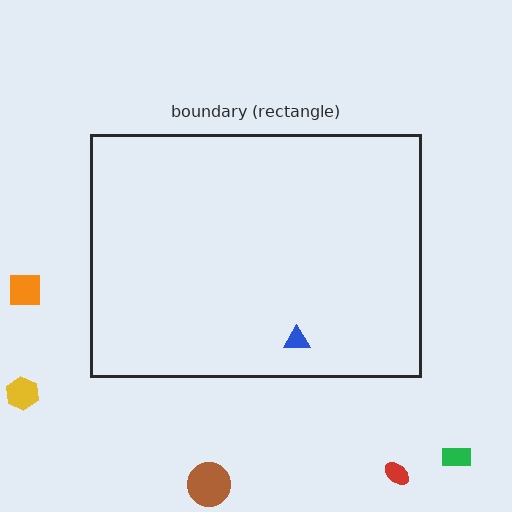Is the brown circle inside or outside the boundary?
Outside.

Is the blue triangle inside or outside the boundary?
Inside.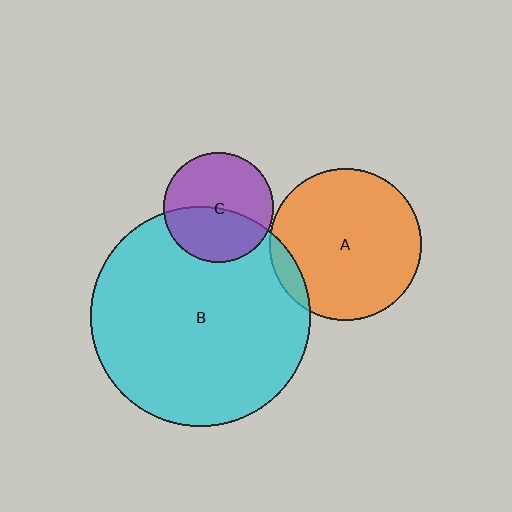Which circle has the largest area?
Circle B (cyan).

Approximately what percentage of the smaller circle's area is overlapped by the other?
Approximately 10%.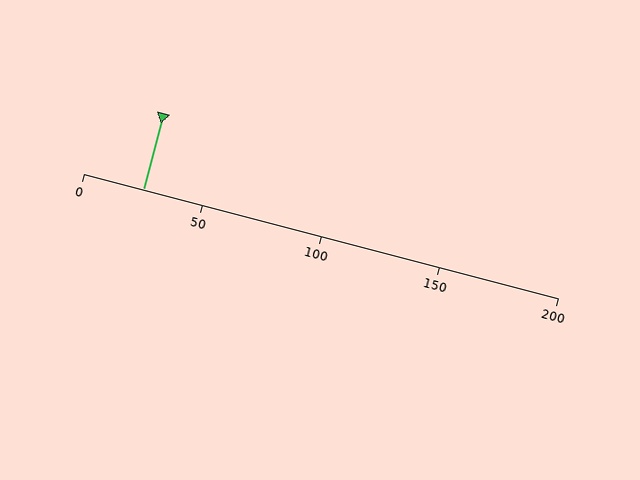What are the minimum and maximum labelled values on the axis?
The axis runs from 0 to 200.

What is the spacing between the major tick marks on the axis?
The major ticks are spaced 50 apart.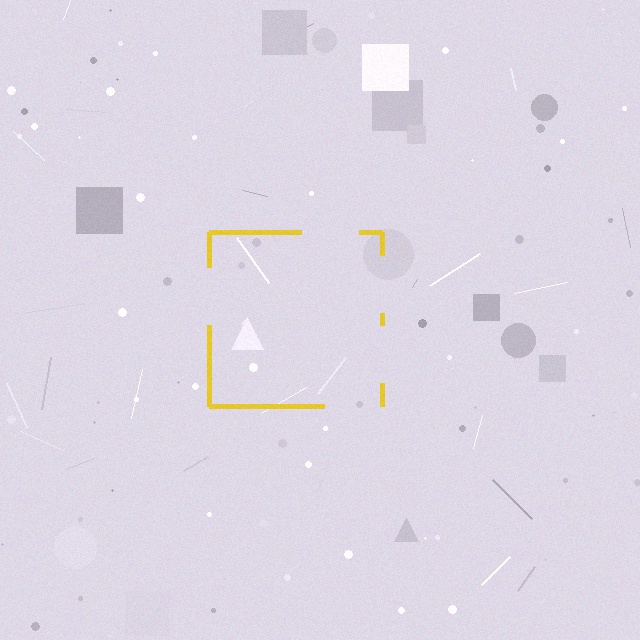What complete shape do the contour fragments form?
The contour fragments form a square.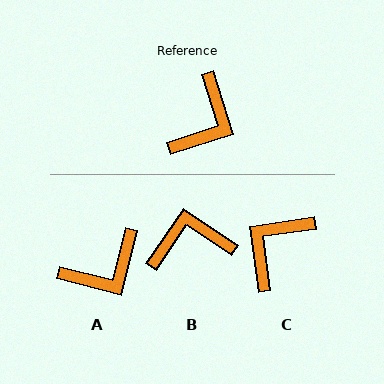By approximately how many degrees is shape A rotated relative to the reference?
Approximately 32 degrees clockwise.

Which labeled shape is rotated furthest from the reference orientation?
C, about 171 degrees away.